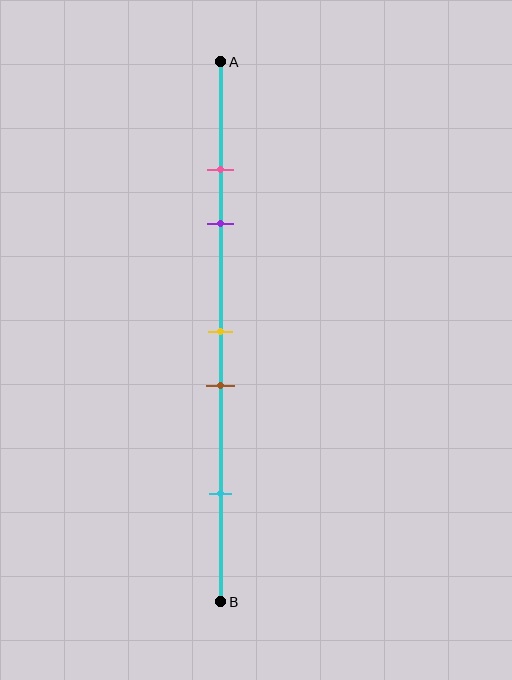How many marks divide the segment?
There are 5 marks dividing the segment.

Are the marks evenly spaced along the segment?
No, the marks are not evenly spaced.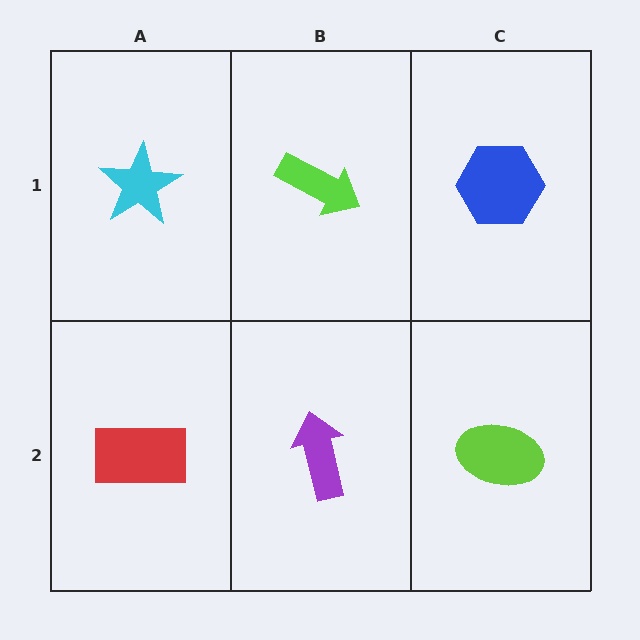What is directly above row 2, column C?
A blue hexagon.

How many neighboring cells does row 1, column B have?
3.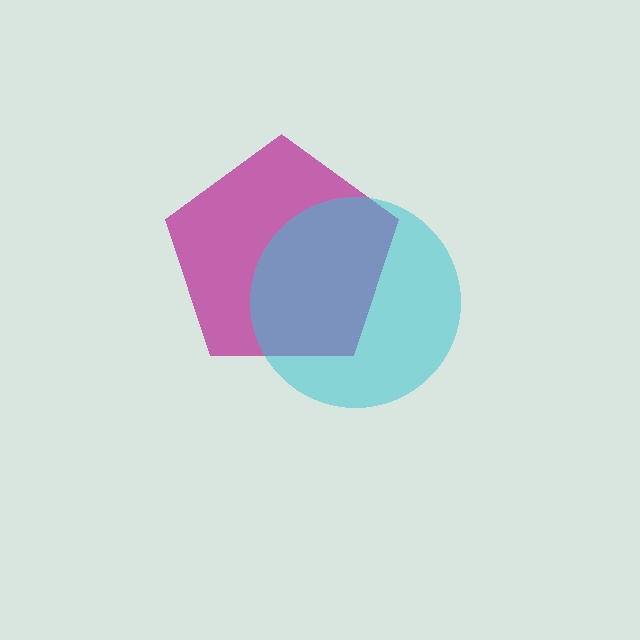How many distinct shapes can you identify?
There are 2 distinct shapes: a magenta pentagon, a cyan circle.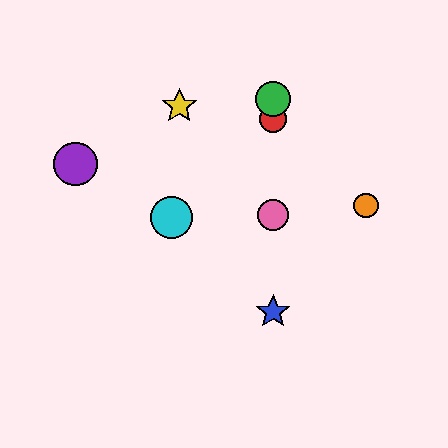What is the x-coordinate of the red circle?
The red circle is at x≈273.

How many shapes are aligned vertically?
4 shapes (the red circle, the blue star, the green circle, the pink circle) are aligned vertically.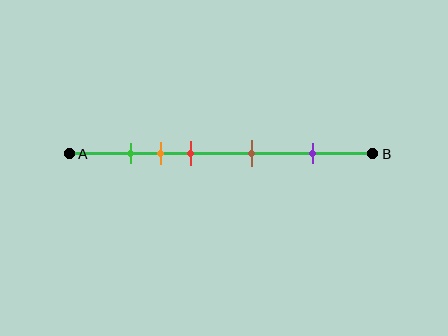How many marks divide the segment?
There are 5 marks dividing the segment.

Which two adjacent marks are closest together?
The green and orange marks are the closest adjacent pair.